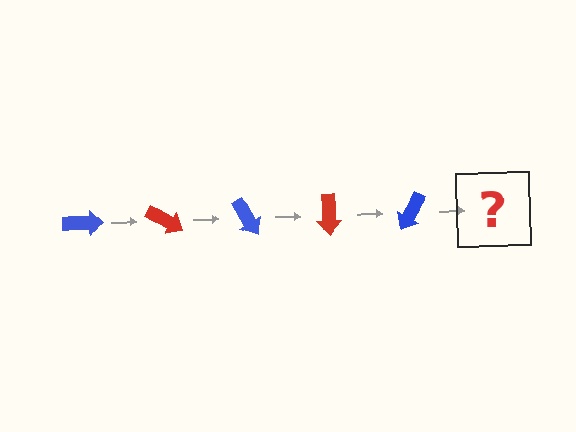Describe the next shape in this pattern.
It should be a red arrow, rotated 150 degrees from the start.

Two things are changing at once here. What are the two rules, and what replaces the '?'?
The two rules are that it rotates 30 degrees each step and the color cycles through blue and red. The '?' should be a red arrow, rotated 150 degrees from the start.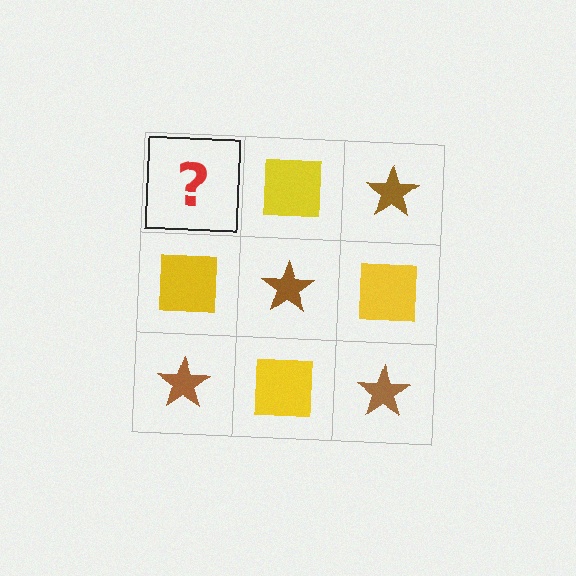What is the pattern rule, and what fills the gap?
The rule is that it alternates brown star and yellow square in a checkerboard pattern. The gap should be filled with a brown star.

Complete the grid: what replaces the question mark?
The question mark should be replaced with a brown star.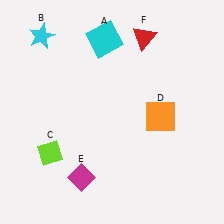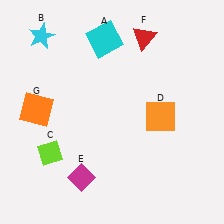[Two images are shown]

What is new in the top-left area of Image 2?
An orange square (G) was added in the top-left area of Image 2.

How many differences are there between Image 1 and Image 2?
There is 1 difference between the two images.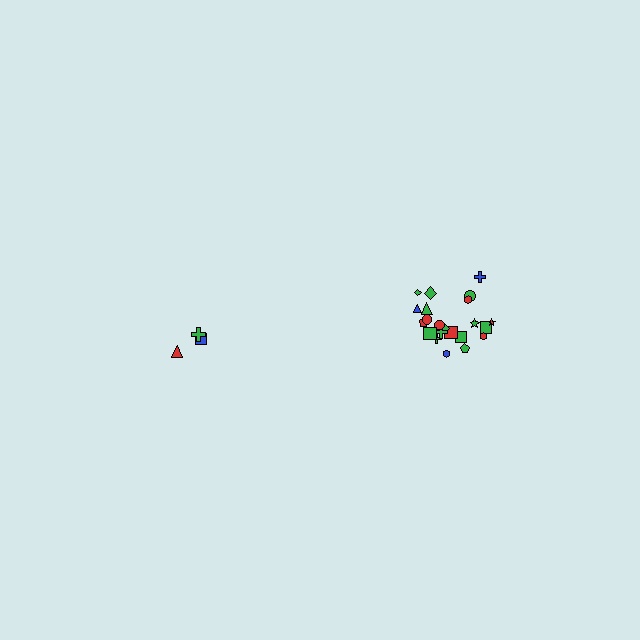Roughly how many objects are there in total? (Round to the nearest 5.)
Roughly 25 objects in total.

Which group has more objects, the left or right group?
The right group.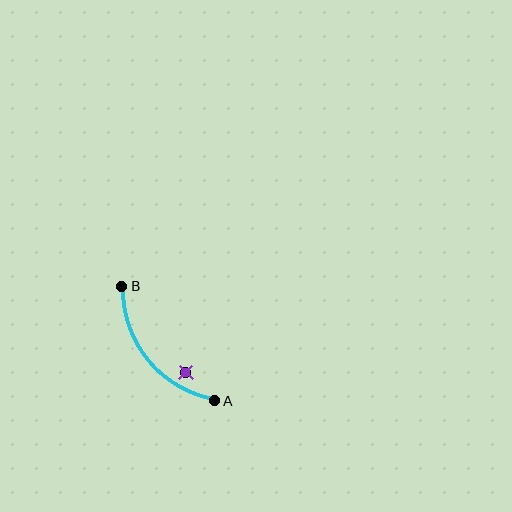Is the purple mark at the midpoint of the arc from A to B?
No — the purple mark does not lie on the arc at all. It sits slightly inside the curve.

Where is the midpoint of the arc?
The arc midpoint is the point on the curve farthest from the straight line joining A and B. It sits below and to the left of that line.